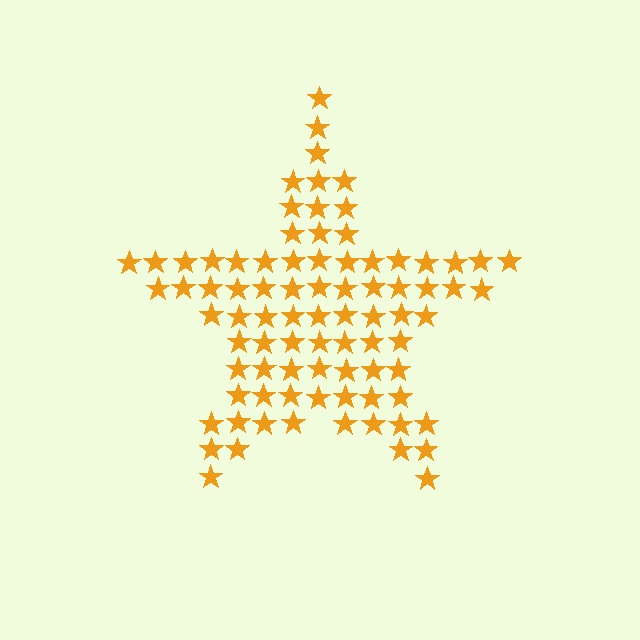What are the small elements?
The small elements are stars.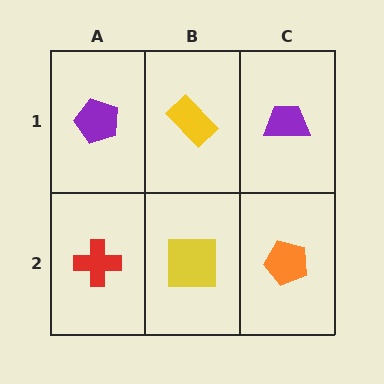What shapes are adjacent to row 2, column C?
A purple trapezoid (row 1, column C), a yellow square (row 2, column B).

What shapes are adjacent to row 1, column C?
An orange pentagon (row 2, column C), a yellow rectangle (row 1, column B).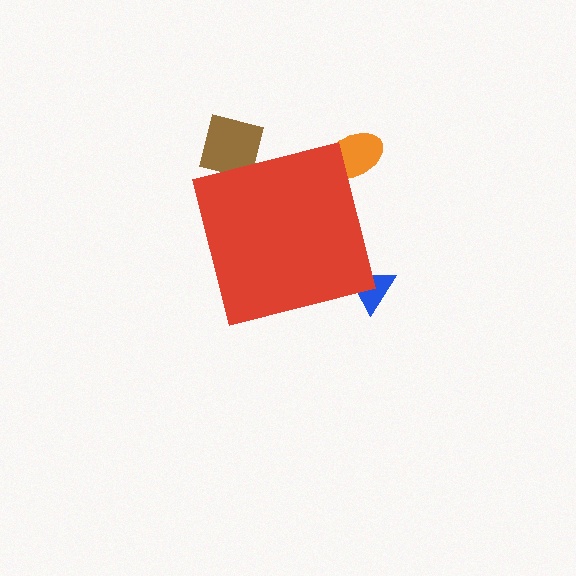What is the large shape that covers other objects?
A red square.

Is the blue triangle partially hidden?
Yes, the blue triangle is partially hidden behind the red square.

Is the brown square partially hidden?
Yes, the brown square is partially hidden behind the red square.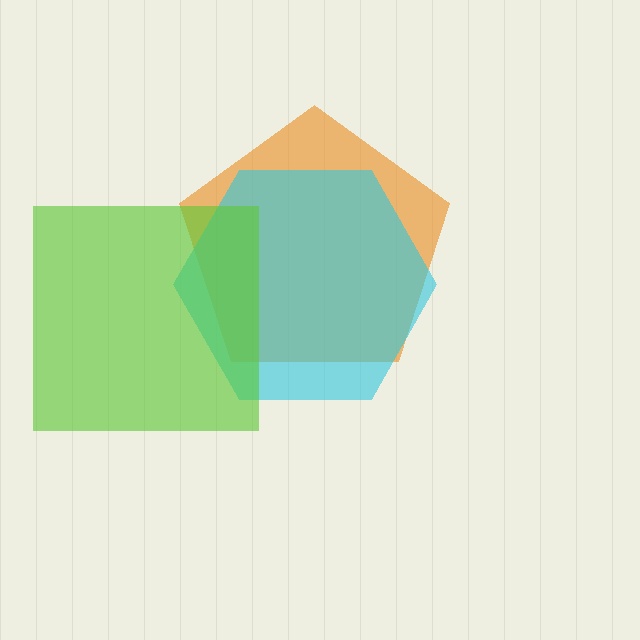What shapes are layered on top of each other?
The layered shapes are: an orange pentagon, a cyan hexagon, a lime square.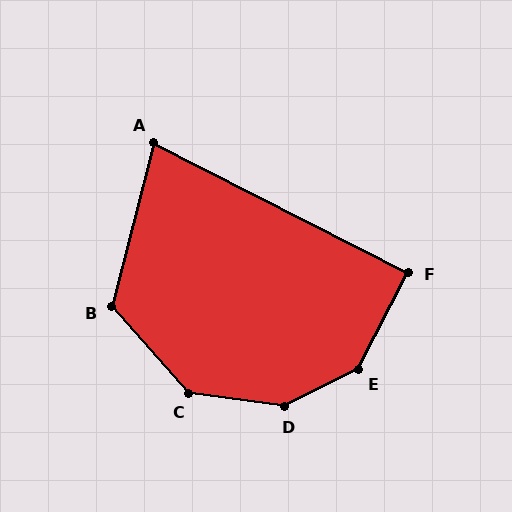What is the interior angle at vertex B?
Approximately 124 degrees (obtuse).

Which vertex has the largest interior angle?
D, at approximately 146 degrees.